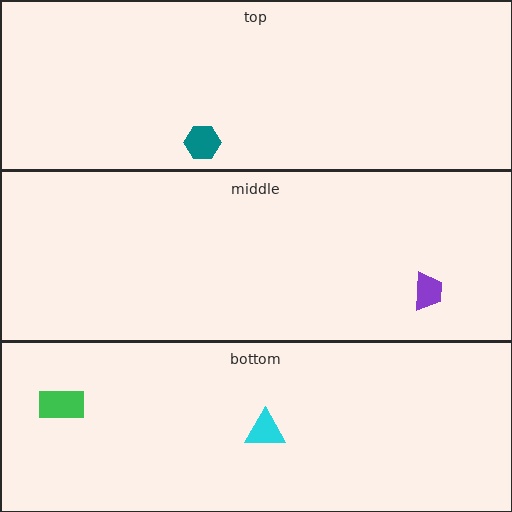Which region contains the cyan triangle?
The bottom region.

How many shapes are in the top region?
1.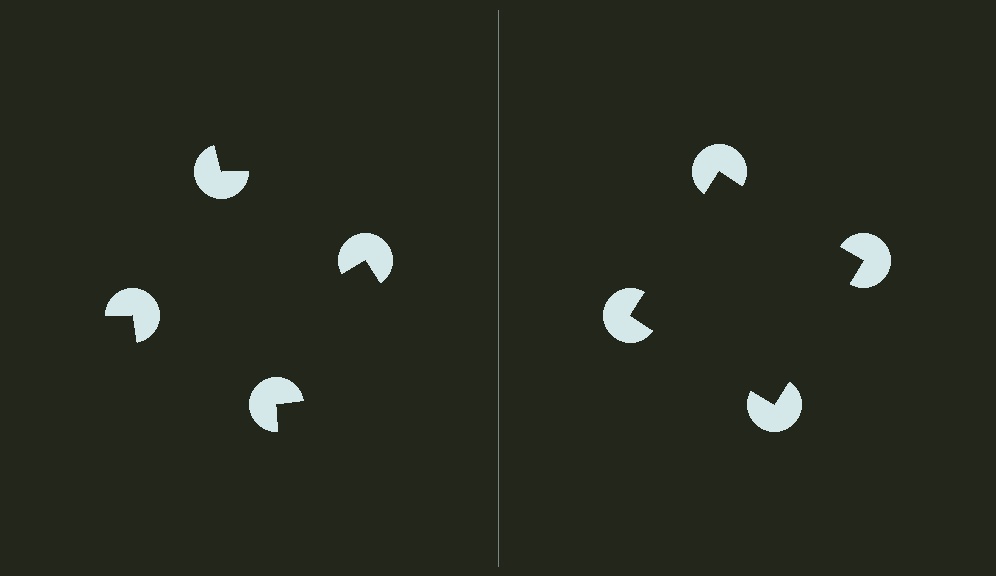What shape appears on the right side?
An illusory square.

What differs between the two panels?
The pac-man discs are positioned identically on both sides; only the wedge orientations differ. On the right they align to a square; on the left they are misaligned.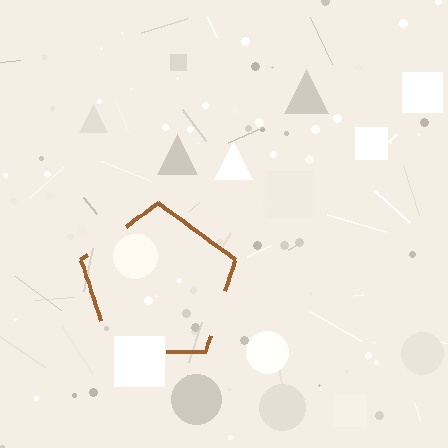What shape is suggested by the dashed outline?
The dashed outline suggests a pentagon.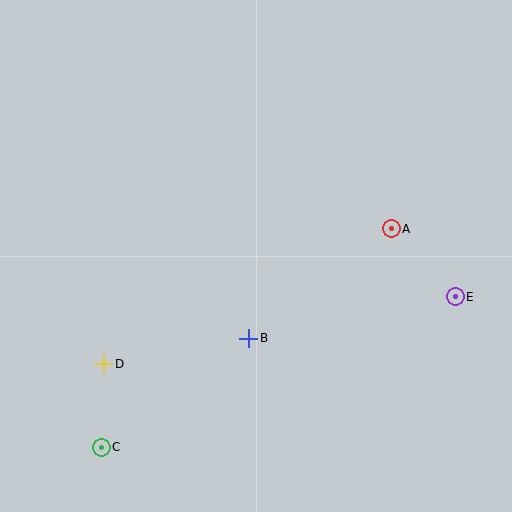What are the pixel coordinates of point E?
Point E is at (455, 297).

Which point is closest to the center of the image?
Point B at (249, 338) is closest to the center.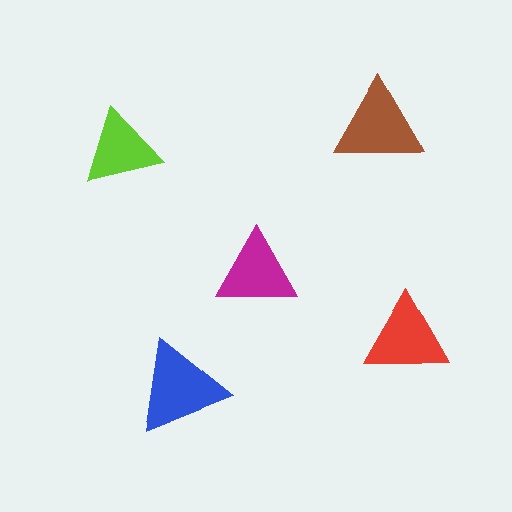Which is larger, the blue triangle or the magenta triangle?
The blue one.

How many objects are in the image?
There are 5 objects in the image.